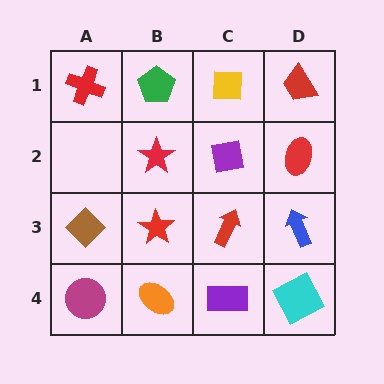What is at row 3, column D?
A blue arrow.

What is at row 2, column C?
A purple square.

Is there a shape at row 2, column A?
No, that cell is empty.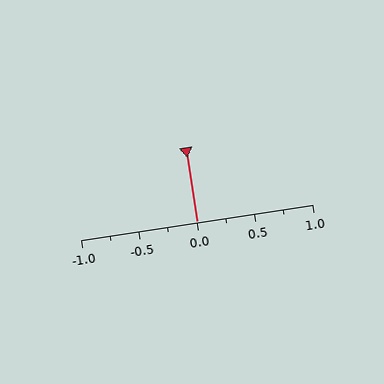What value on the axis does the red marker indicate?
The marker indicates approximately 0.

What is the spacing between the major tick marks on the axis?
The major ticks are spaced 0.5 apart.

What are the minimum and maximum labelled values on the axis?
The axis runs from -1.0 to 1.0.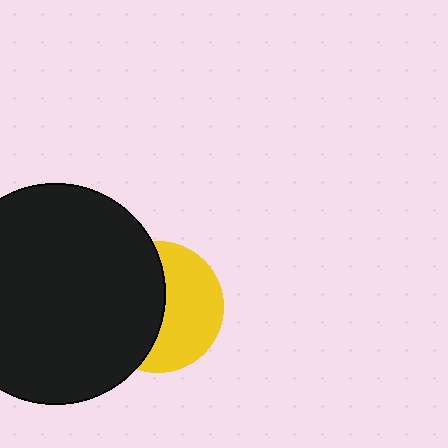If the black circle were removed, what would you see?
You would see the complete yellow circle.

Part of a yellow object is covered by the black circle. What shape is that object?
It is a circle.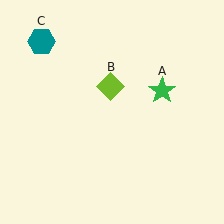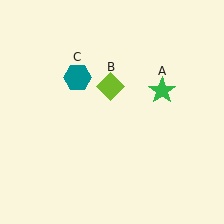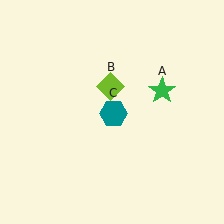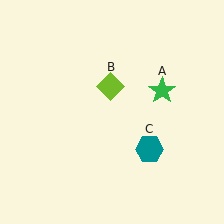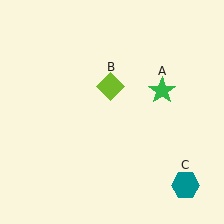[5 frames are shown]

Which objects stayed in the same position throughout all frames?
Green star (object A) and lime diamond (object B) remained stationary.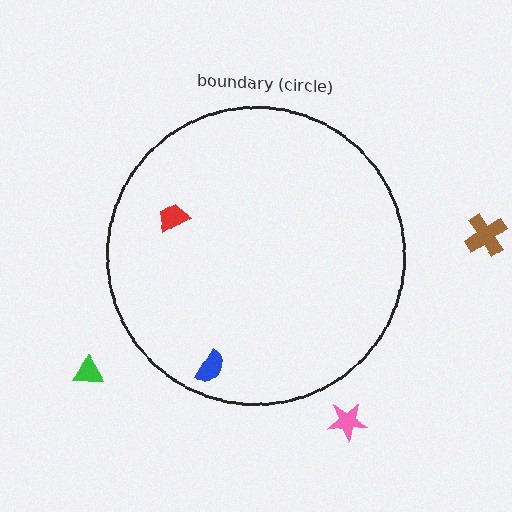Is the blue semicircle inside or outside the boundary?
Inside.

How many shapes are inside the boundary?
2 inside, 3 outside.